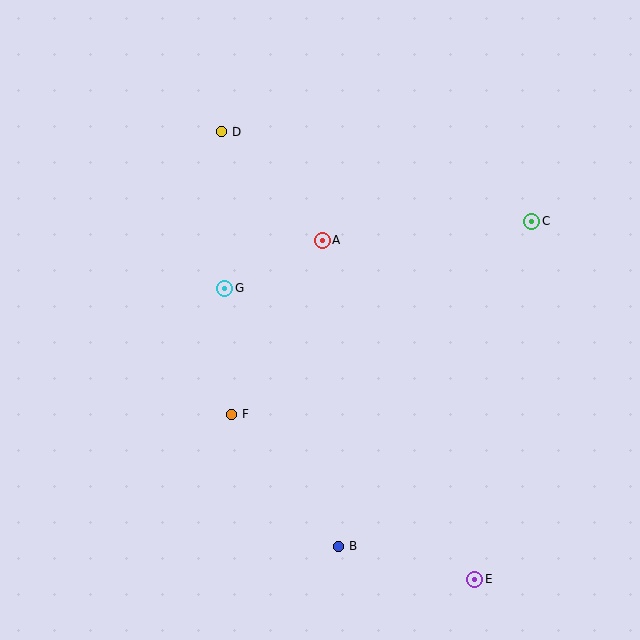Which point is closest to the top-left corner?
Point D is closest to the top-left corner.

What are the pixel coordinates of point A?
Point A is at (322, 240).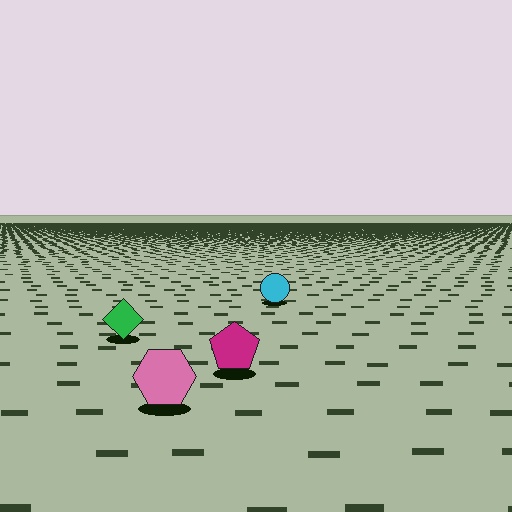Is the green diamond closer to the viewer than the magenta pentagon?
No. The magenta pentagon is closer — you can tell from the texture gradient: the ground texture is coarser near it.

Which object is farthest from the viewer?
The cyan circle is farthest from the viewer. It appears smaller and the ground texture around it is denser.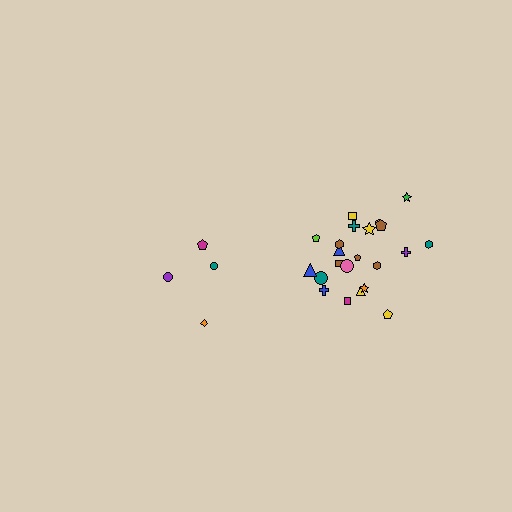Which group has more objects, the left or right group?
The right group.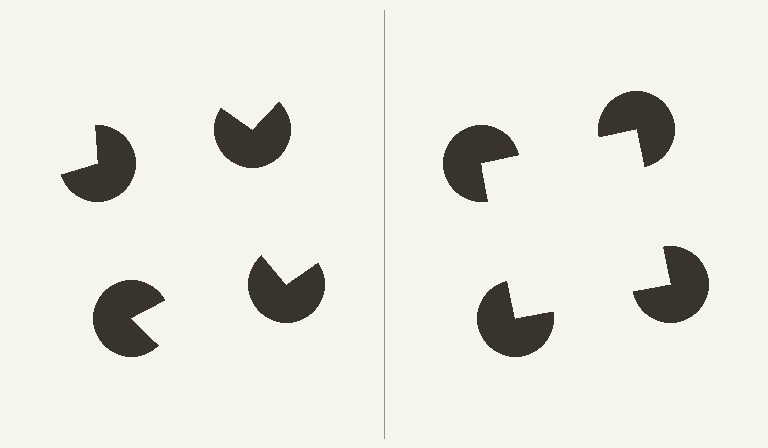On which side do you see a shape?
An illusory square appears on the right side. On the left side the wedge cuts are rotated, so no coherent shape forms.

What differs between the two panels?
The pac-man discs are positioned identically on both sides; only the wedge orientations differ. On the right they align to a square; on the left they are misaligned.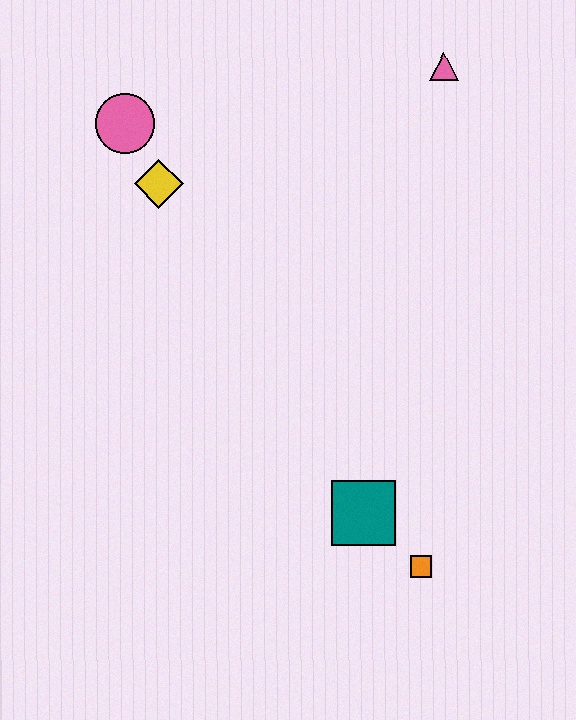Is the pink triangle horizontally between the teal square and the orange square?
No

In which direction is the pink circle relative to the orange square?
The pink circle is above the orange square.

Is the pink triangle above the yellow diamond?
Yes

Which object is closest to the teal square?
The orange square is closest to the teal square.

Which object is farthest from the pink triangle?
The orange square is farthest from the pink triangle.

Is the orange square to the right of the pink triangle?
No